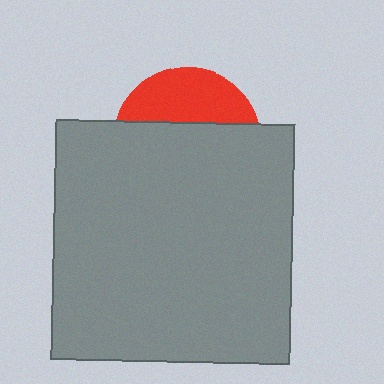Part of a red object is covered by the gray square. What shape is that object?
It is a circle.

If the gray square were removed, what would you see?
You would see the complete red circle.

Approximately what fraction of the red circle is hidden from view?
Roughly 66% of the red circle is hidden behind the gray square.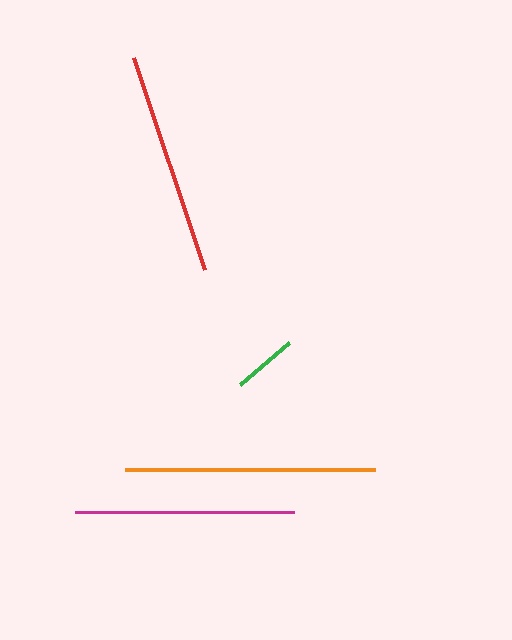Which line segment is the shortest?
The green line is the shortest at approximately 65 pixels.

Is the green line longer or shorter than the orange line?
The orange line is longer than the green line.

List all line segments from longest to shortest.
From longest to shortest: orange, red, magenta, green.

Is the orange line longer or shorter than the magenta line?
The orange line is longer than the magenta line.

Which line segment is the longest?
The orange line is the longest at approximately 250 pixels.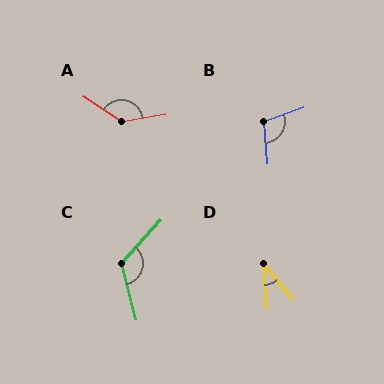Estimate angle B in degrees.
Approximately 105 degrees.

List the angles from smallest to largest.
D (35°), B (105°), C (123°), A (136°).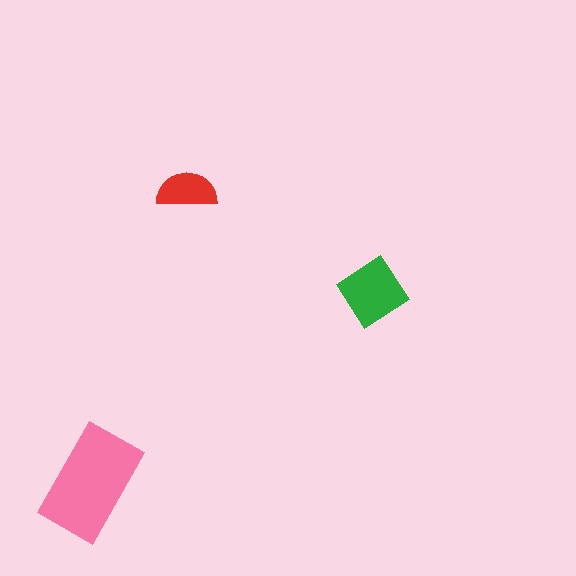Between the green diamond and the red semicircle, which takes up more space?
The green diamond.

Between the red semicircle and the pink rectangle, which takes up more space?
The pink rectangle.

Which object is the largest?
The pink rectangle.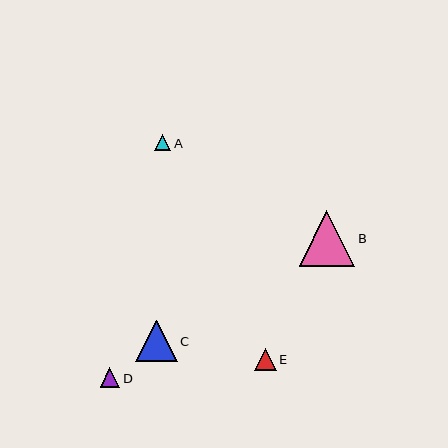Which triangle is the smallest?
Triangle A is the smallest with a size of approximately 16 pixels.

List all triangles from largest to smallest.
From largest to smallest: B, C, E, D, A.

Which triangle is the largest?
Triangle B is the largest with a size of approximately 55 pixels.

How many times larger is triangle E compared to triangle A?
Triangle E is approximately 1.3 times the size of triangle A.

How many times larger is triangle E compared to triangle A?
Triangle E is approximately 1.3 times the size of triangle A.